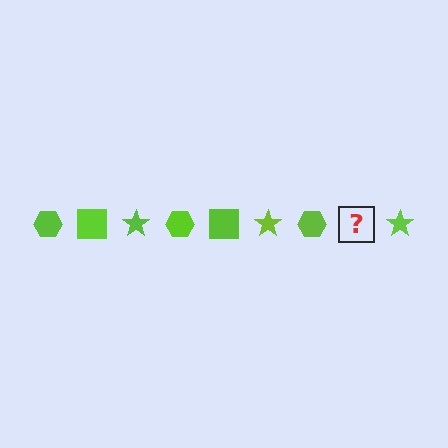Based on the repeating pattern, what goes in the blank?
The blank should be a lime square.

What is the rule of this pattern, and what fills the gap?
The rule is that the pattern cycles through hexagon, square, star shapes in lime. The gap should be filled with a lime square.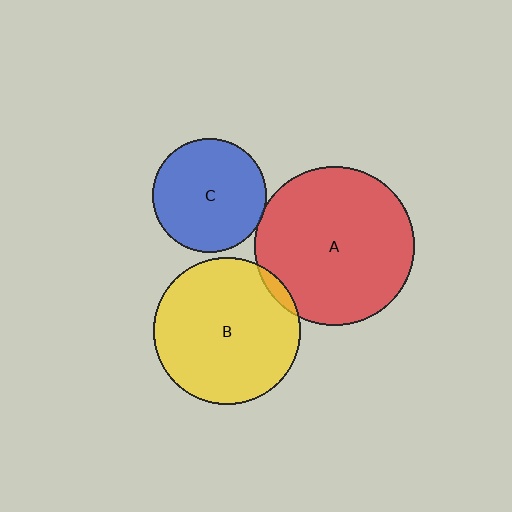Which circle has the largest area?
Circle A (red).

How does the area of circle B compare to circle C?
Approximately 1.6 times.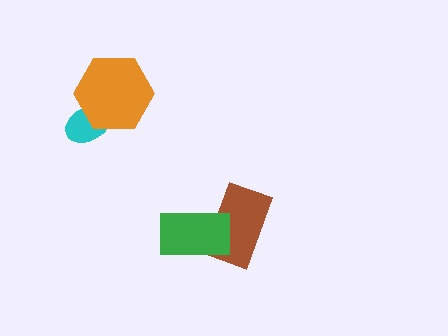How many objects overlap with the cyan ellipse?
1 object overlaps with the cyan ellipse.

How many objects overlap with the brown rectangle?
1 object overlaps with the brown rectangle.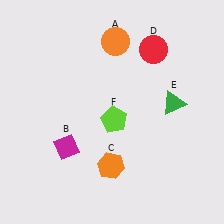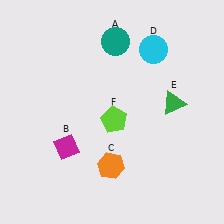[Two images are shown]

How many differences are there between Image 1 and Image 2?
There are 2 differences between the two images.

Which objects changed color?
A changed from orange to teal. D changed from red to cyan.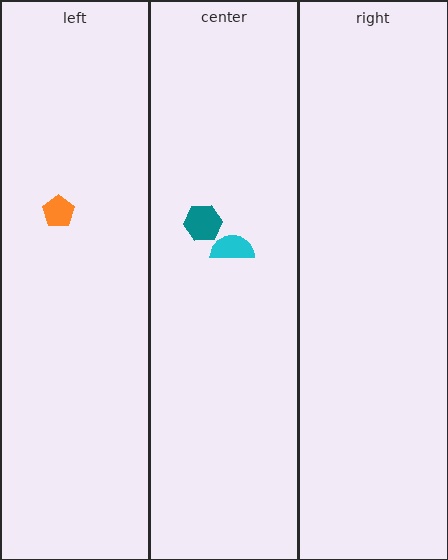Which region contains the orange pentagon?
The left region.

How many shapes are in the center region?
2.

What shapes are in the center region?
The cyan semicircle, the teal hexagon.